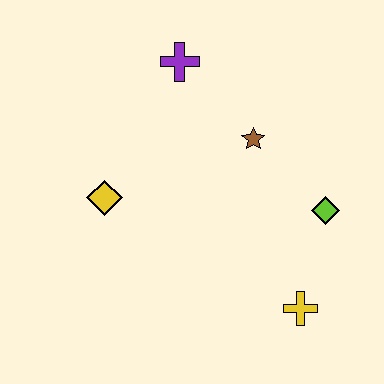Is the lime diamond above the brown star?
No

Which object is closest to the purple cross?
The brown star is closest to the purple cross.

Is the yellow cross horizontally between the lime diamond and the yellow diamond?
Yes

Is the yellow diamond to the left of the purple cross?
Yes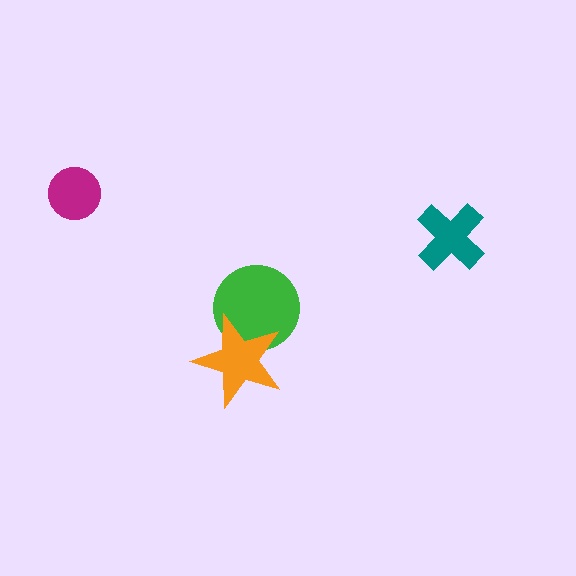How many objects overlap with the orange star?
1 object overlaps with the orange star.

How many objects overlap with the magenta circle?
0 objects overlap with the magenta circle.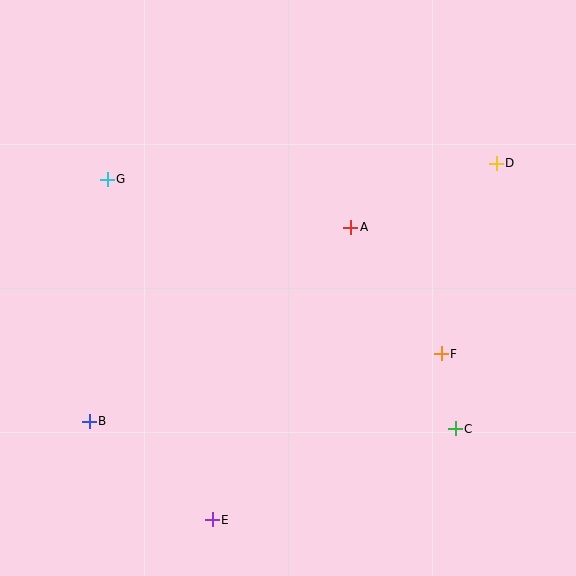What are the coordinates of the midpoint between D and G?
The midpoint between D and G is at (302, 171).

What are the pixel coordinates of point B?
Point B is at (89, 421).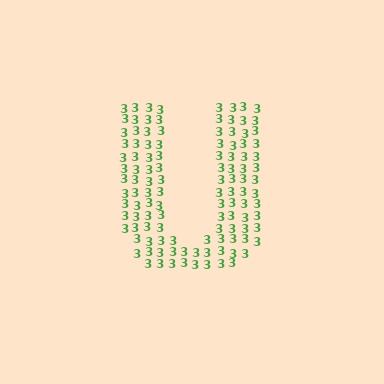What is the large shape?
The large shape is the letter U.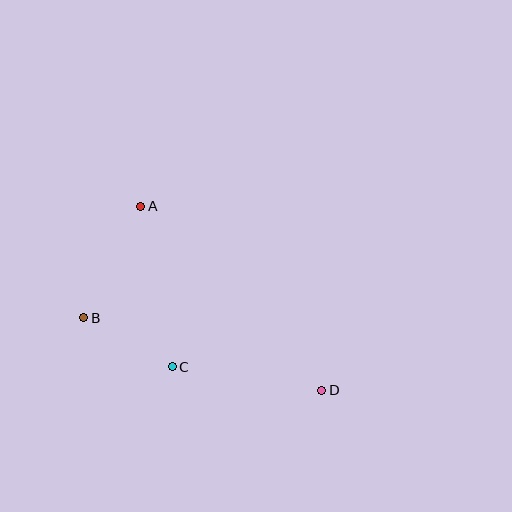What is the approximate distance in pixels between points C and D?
The distance between C and D is approximately 151 pixels.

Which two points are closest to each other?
Points B and C are closest to each other.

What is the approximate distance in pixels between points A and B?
The distance between A and B is approximately 125 pixels.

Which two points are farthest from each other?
Points A and D are farthest from each other.